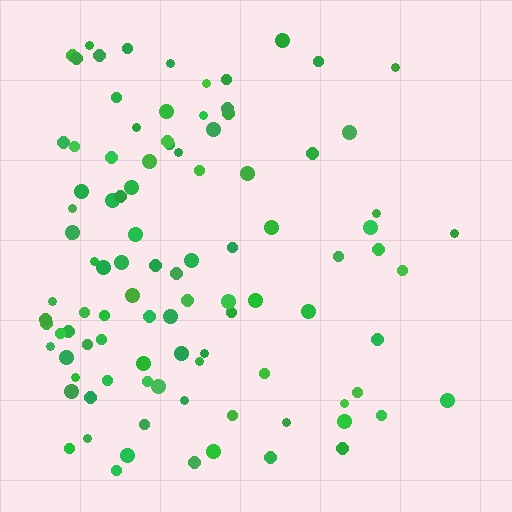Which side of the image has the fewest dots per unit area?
The right.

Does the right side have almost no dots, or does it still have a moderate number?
Still a moderate number, just noticeably fewer than the left.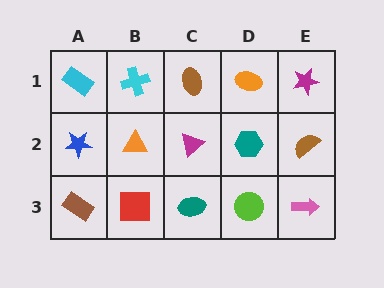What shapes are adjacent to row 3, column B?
An orange triangle (row 2, column B), a brown rectangle (row 3, column A), a teal ellipse (row 3, column C).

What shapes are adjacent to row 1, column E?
A brown semicircle (row 2, column E), an orange ellipse (row 1, column D).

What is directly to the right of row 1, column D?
A magenta star.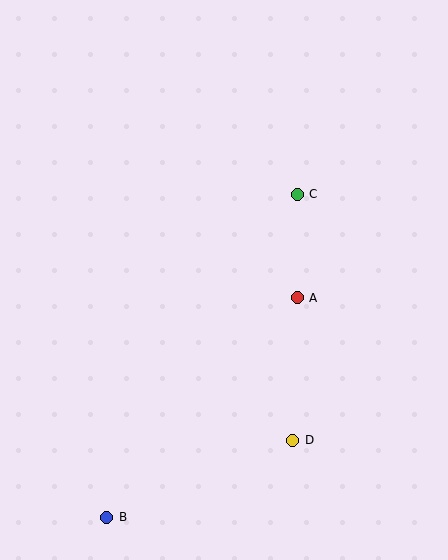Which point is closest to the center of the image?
Point A at (297, 298) is closest to the center.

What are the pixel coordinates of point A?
Point A is at (297, 298).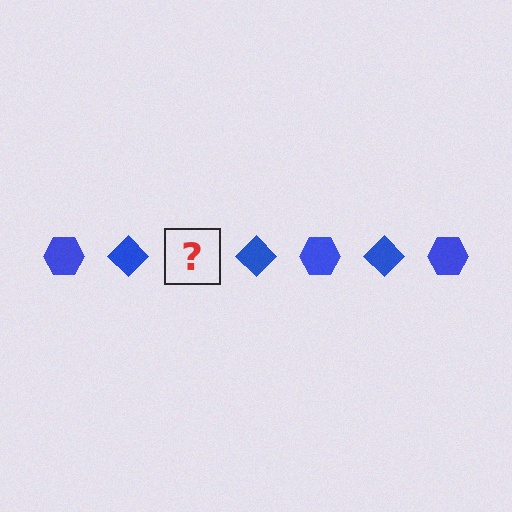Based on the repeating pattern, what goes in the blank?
The blank should be a blue hexagon.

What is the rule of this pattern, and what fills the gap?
The rule is that the pattern cycles through hexagon, diamond shapes in blue. The gap should be filled with a blue hexagon.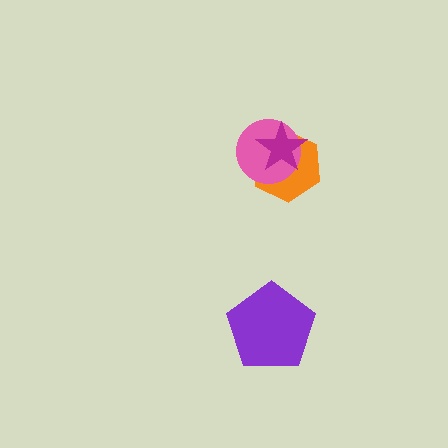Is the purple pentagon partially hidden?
No, no other shape covers it.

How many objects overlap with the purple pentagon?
0 objects overlap with the purple pentagon.